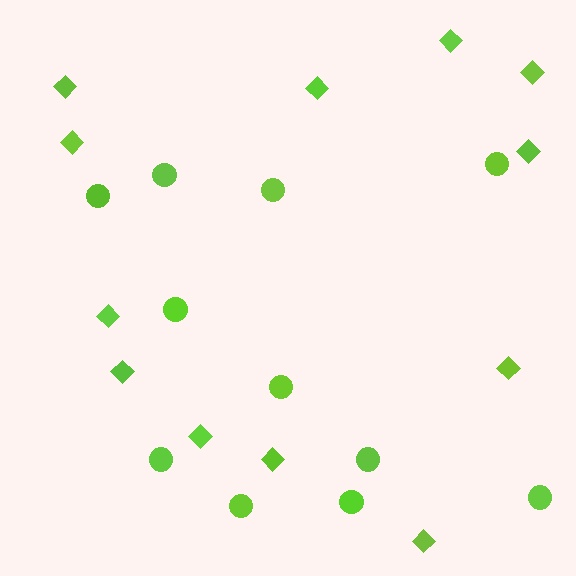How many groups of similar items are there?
There are 2 groups: one group of diamonds (12) and one group of circles (11).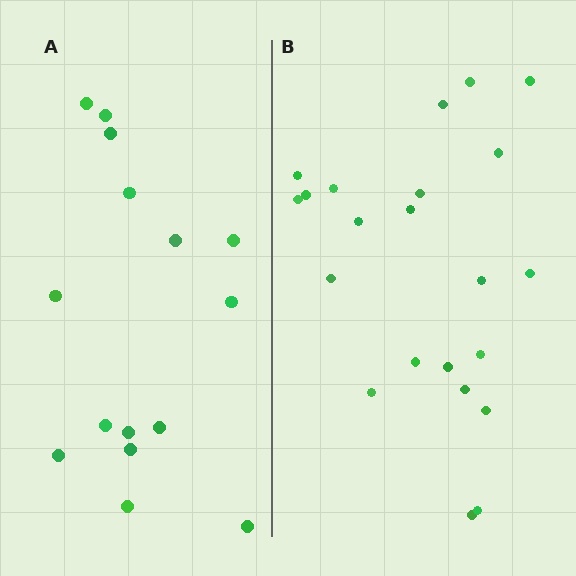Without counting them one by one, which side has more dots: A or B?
Region B (the right region) has more dots.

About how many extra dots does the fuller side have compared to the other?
Region B has roughly 8 or so more dots than region A.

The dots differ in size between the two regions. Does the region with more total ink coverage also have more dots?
No. Region A has more total ink coverage because its dots are larger, but region B actually contains more individual dots. Total area can be misleading — the number of items is what matters here.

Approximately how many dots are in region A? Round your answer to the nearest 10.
About 20 dots. (The exact count is 15, which rounds to 20.)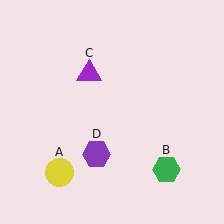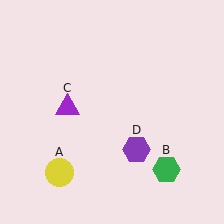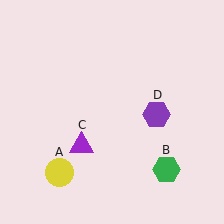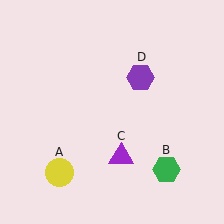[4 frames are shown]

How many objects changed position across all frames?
2 objects changed position: purple triangle (object C), purple hexagon (object D).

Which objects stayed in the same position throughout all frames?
Yellow circle (object A) and green hexagon (object B) remained stationary.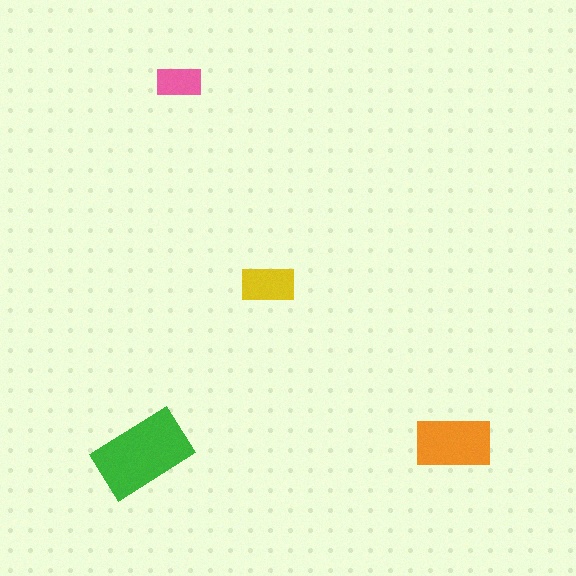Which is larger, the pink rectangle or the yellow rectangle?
The yellow one.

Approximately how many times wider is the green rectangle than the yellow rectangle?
About 2 times wider.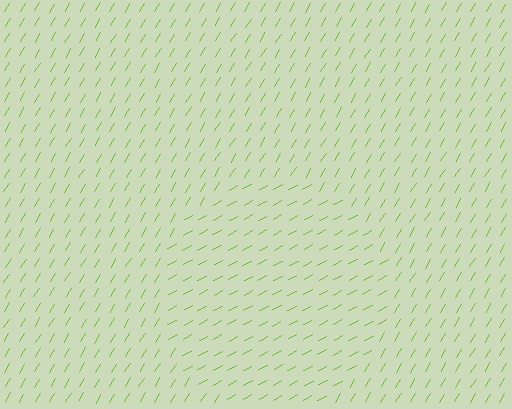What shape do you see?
I see a circle.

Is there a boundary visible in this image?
Yes, there is a texture boundary formed by a change in line orientation.